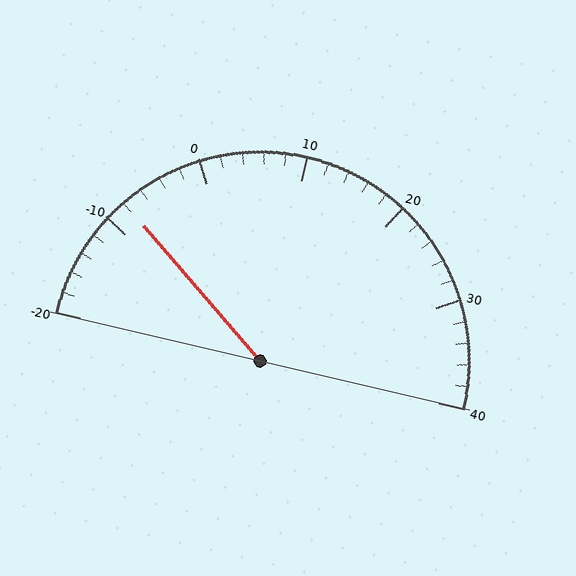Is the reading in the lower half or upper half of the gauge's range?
The reading is in the lower half of the range (-20 to 40).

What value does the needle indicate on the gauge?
The needle indicates approximately -8.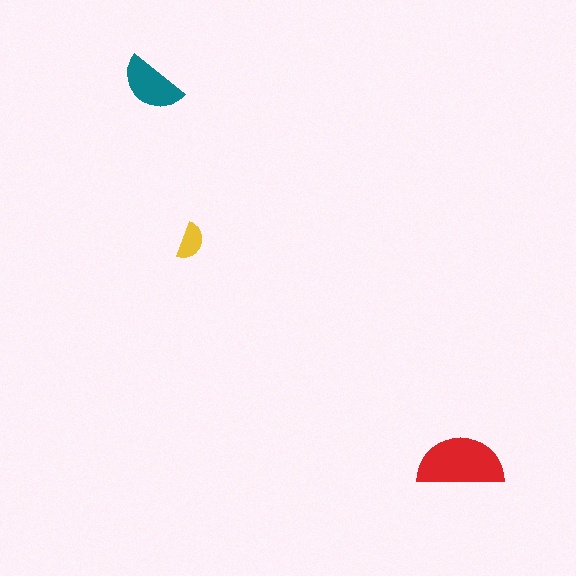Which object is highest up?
The teal semicircle is topmost.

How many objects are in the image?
There are 3 objects in the image.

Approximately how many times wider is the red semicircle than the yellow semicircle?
About 2.5 times wider.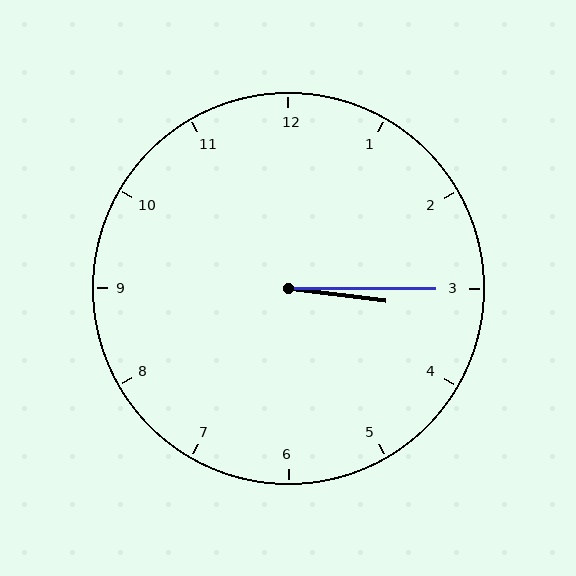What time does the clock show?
3:15.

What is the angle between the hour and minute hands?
Approximately 8 degrees.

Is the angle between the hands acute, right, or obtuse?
It is acute.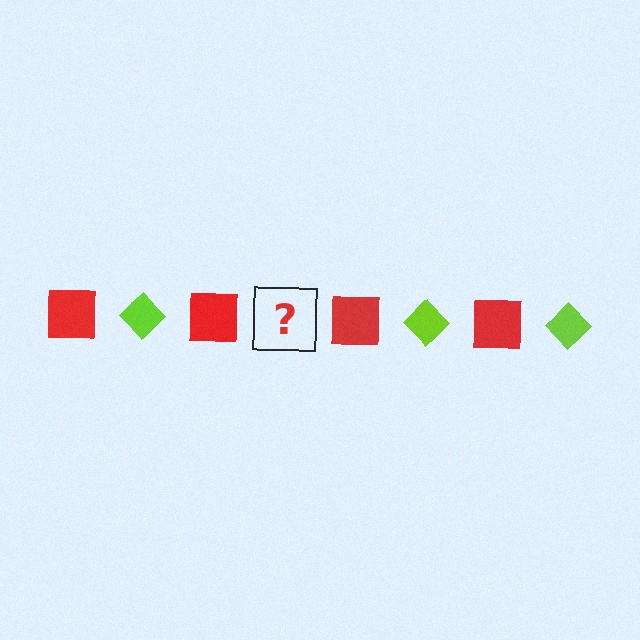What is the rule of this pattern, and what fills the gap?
The rule is that the pattern alternates between red square and lime diamond. The gap should be filled with a lime diamond.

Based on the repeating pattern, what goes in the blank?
The blank should be a lime diamond.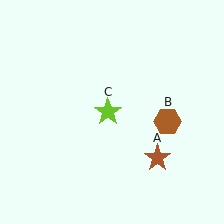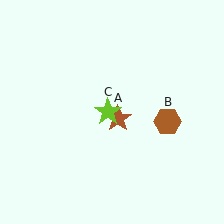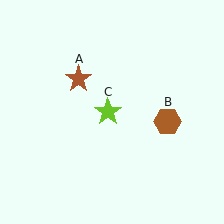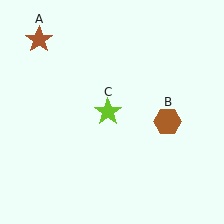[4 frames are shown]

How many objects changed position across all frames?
1 object changed position: brown star (object A).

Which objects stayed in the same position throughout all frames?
Brown hexagon (object B) and lime star (object C) remained stationary.